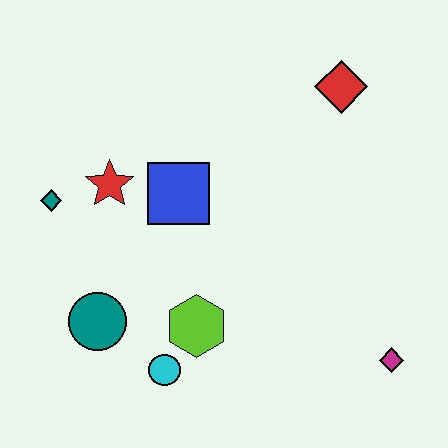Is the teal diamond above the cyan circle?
Yes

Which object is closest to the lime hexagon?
The cyan circle is closest to the lime hexagon.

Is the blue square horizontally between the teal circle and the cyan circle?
No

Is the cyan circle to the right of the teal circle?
Yes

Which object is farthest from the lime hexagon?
The red diamond is farthest from the lime hexagon.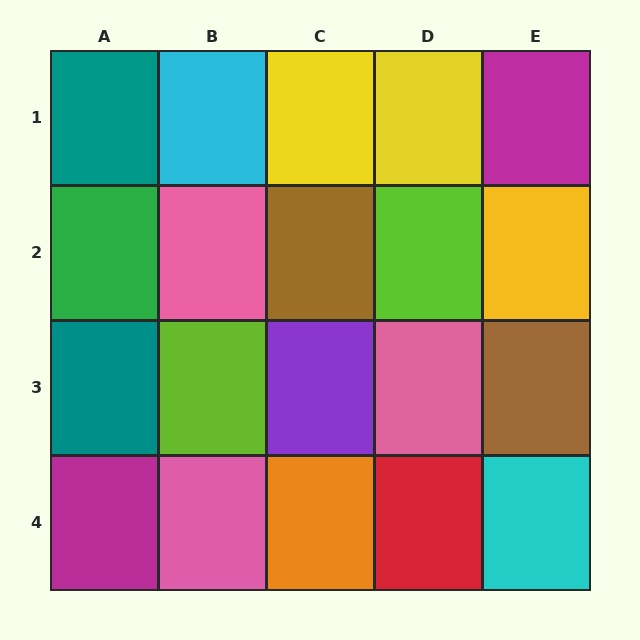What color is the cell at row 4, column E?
Cyan.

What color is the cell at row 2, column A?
Green.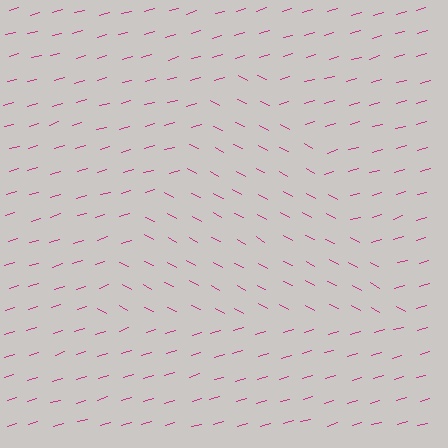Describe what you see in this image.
The image is filled with small magenta line segments. A triangle region in the image has lines oriented differently from the surrounding lines, creating a visible texture boundary.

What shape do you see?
I see a triangle.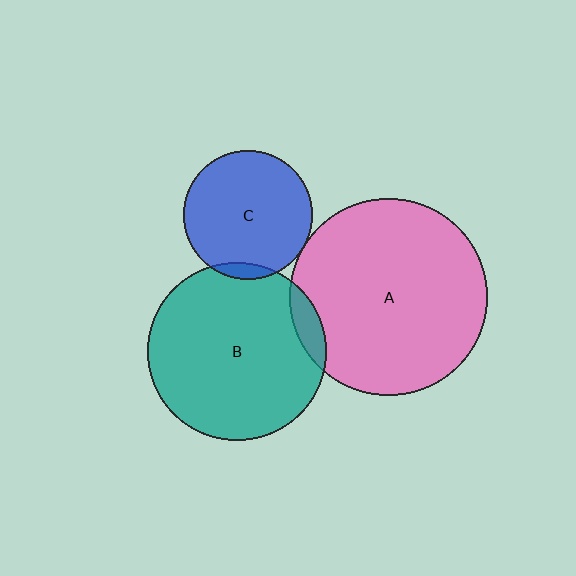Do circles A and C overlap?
Yes.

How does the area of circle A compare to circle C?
Approximately 2.3 times.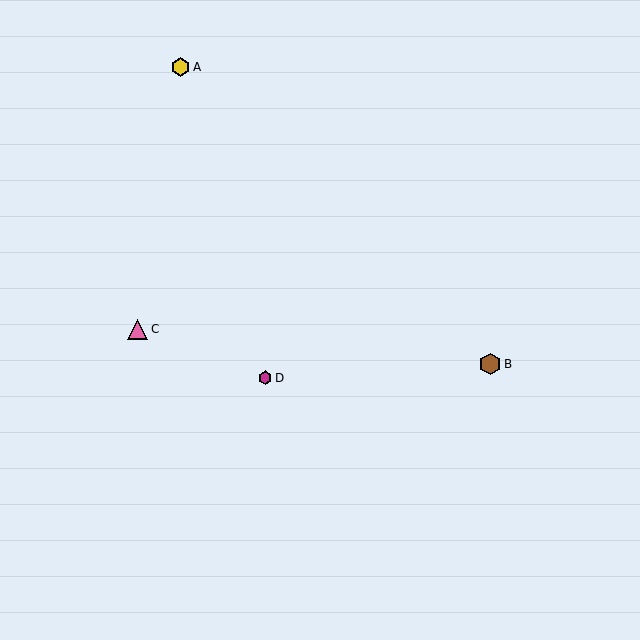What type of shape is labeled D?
Shape D is a magenta hexagon.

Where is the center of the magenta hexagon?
The center of the magenta hexagon is at (265, 378).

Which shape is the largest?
The brown hexagon (labeled B) is the largest.